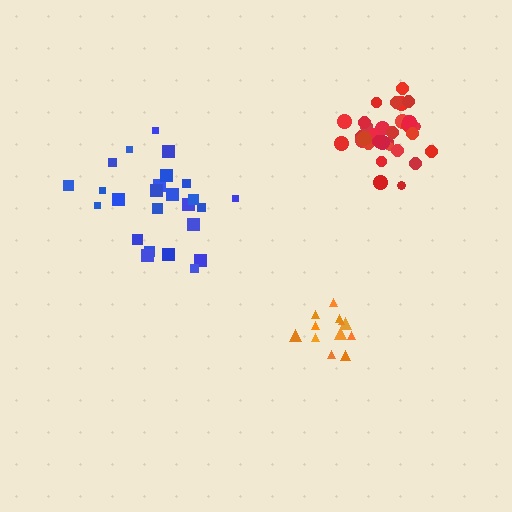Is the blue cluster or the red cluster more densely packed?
Red.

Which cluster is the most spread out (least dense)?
Blue.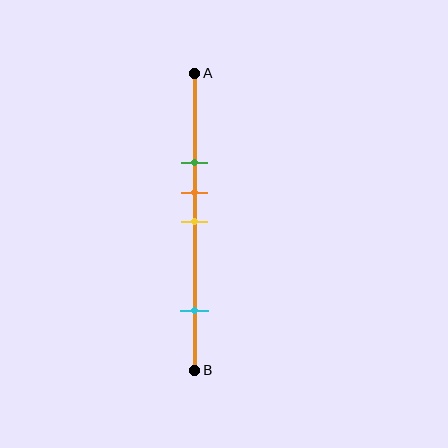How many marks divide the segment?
There are 4 marks dividing the segment.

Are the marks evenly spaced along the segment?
No, the marks are not evenly spaced.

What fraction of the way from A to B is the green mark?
The green mark is approximately 30% (0.3) of the way from A to B.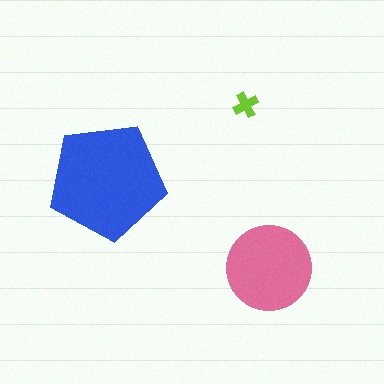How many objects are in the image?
There are 3 objects in the image.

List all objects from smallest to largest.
The lime cross, the pink circle, the blue pentagon.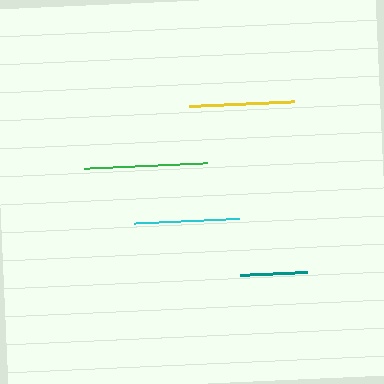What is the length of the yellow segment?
The yellow segment is approximately 105 pixels long.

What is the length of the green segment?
The green segment is approximately 123 pixels long.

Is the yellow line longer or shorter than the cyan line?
The cyan line is longer than the yellow line.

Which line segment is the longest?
The green line is the longest at approximately 123 pixels.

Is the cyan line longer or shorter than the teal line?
The cyan line is longer than the teal line.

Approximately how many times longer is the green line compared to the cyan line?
The green line is approximately 1.2 times the length of the cyan line.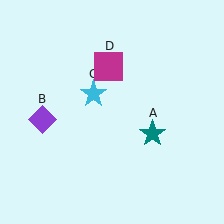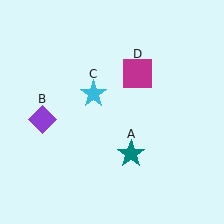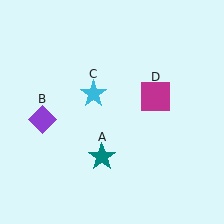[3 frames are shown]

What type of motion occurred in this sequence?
The teal star (object A), magenta square (object D) rotated clockwise around the center of the scene.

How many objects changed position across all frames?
2 objects changed position: teal star (object A), magenta square (object D).